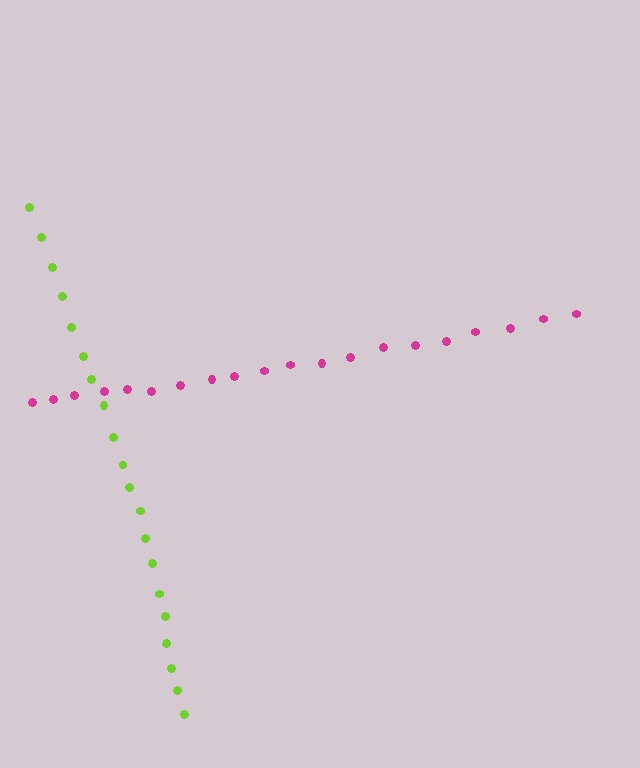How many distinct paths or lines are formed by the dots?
There are 2 distinct paths.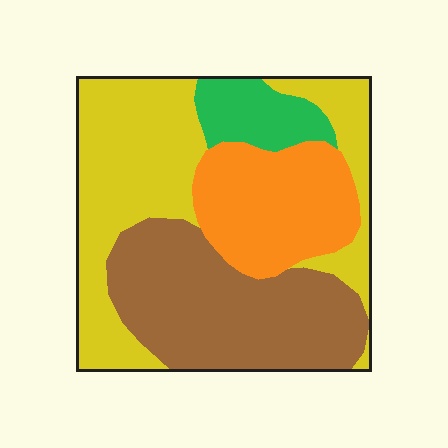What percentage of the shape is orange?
Orange takes up between a sixth and a third of the shape.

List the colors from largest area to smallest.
From largest to smallest: yellow, brown, orange, green.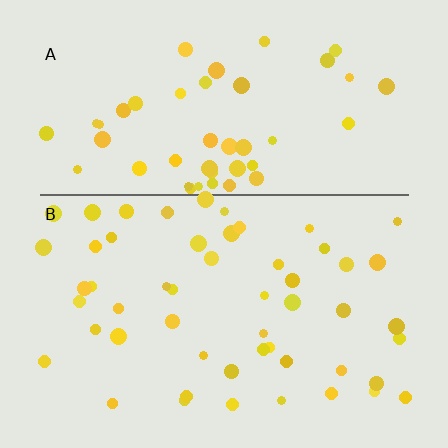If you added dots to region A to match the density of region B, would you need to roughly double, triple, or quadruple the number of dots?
Approximately double.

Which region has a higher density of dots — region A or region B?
B (the bottom).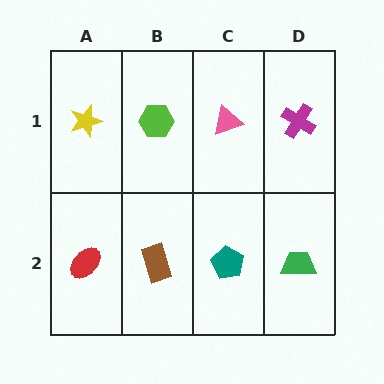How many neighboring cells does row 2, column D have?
2.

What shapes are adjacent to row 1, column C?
A teal pentagon (row 2, column C), a lime hexagon (row 1, column B), a magenta cross (row 1, column D).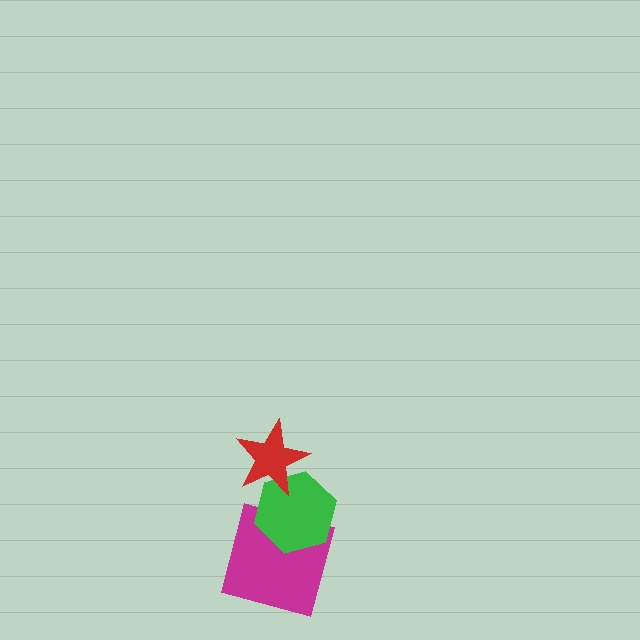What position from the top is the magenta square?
The magenta square is 3rd from the top.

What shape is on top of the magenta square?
The green hexagon is on top of the magenta square.